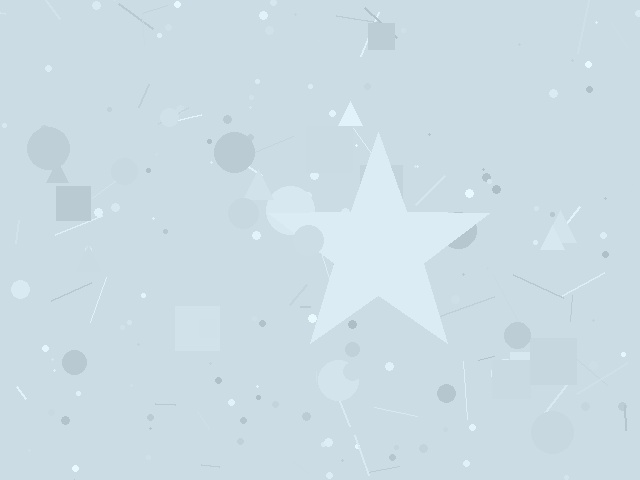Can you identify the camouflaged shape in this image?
The camouflaged shape is a star.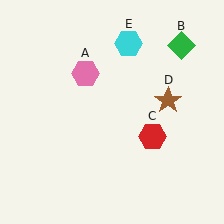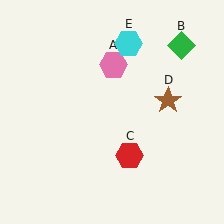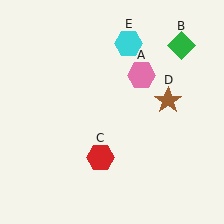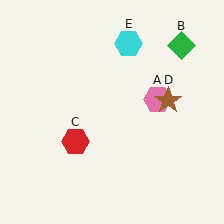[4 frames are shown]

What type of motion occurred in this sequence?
The pink hexagon (object A), red hexagon (object C) rotated clockwise around the center of the scene.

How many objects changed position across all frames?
2 objects changed position: pink hexagon (object A), red hexagon (object C).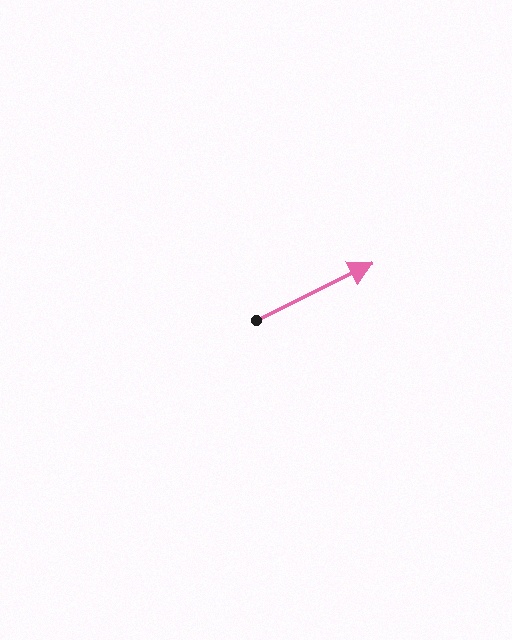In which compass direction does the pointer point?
Northeast.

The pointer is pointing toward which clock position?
Roughly 2 o'clock.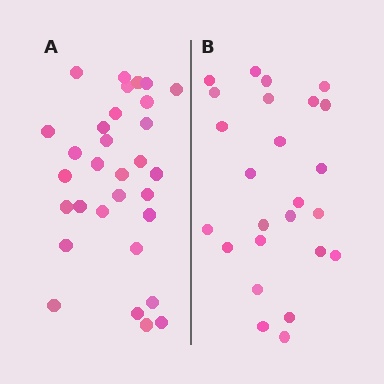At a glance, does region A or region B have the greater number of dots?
Region A (the left region) has more dots.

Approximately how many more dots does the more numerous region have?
Region A has about 6 more dots than region B.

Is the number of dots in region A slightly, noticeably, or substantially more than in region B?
Region A has only slightly more — the two regions are fairly close. The ratio is roughly 1.2 to 1.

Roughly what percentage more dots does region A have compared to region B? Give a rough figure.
About 25% more.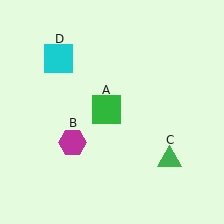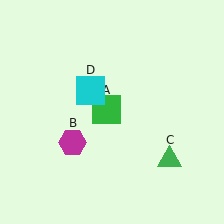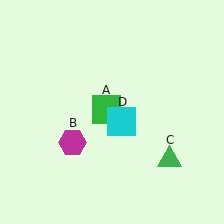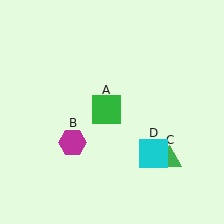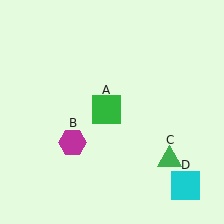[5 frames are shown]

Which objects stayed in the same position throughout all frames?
Green square (object A) and magenta hexagon (object B) and green triangle (object C) remained stationary.